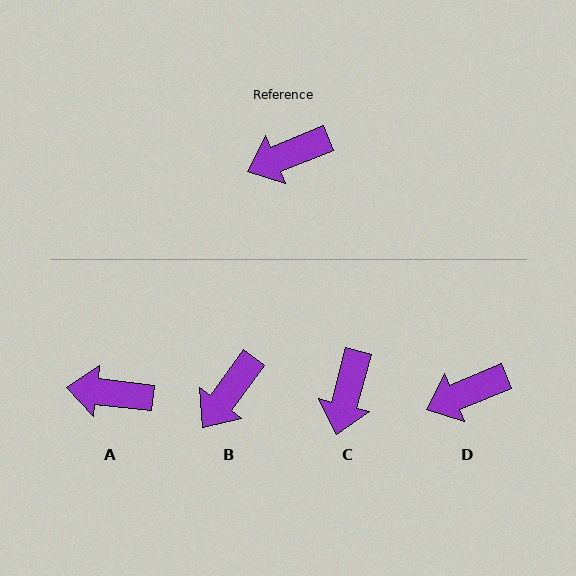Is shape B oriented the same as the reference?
No, it is off by about 31 degrees.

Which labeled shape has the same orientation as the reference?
D.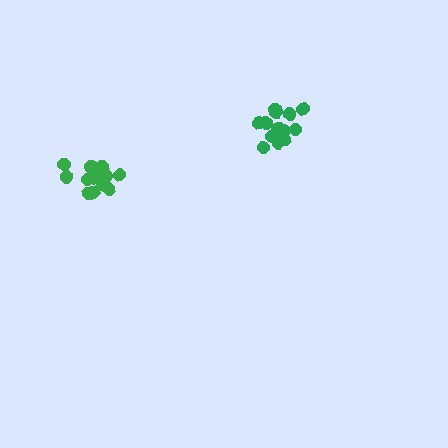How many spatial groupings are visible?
There are 2 spatial groupings.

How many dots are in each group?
Group 1: 16 dots, Group 2: 14 dots (30 total).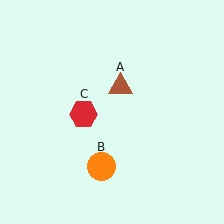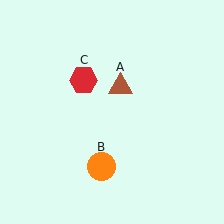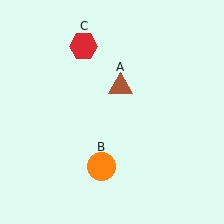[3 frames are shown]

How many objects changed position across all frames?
1 object changed position: red hexagon (object C).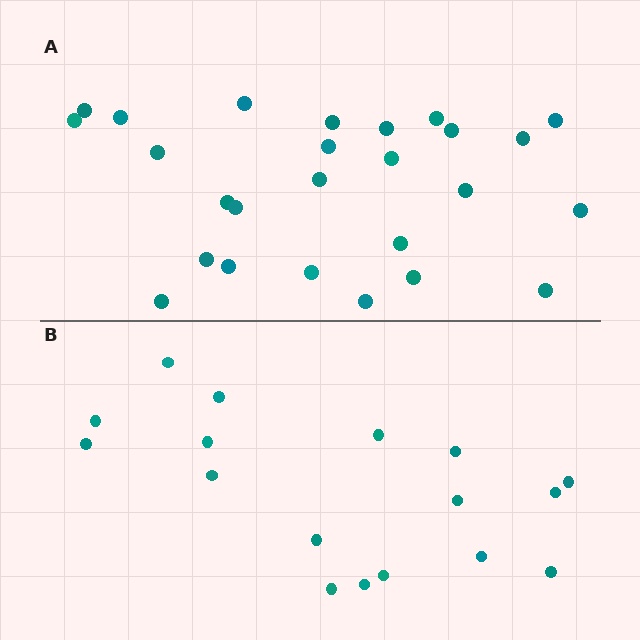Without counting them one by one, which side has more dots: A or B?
Region A (the top region) has more dots.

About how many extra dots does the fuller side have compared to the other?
Region A has roughly 8 or so more dots than region B.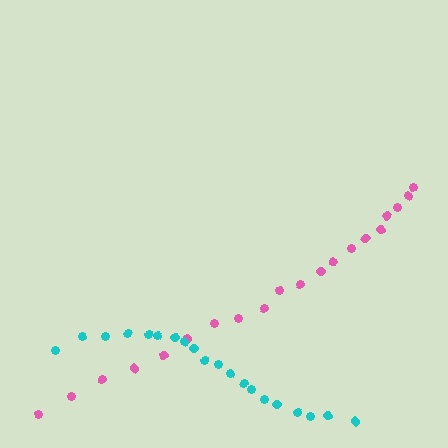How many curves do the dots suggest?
There are 2 distinct paths.